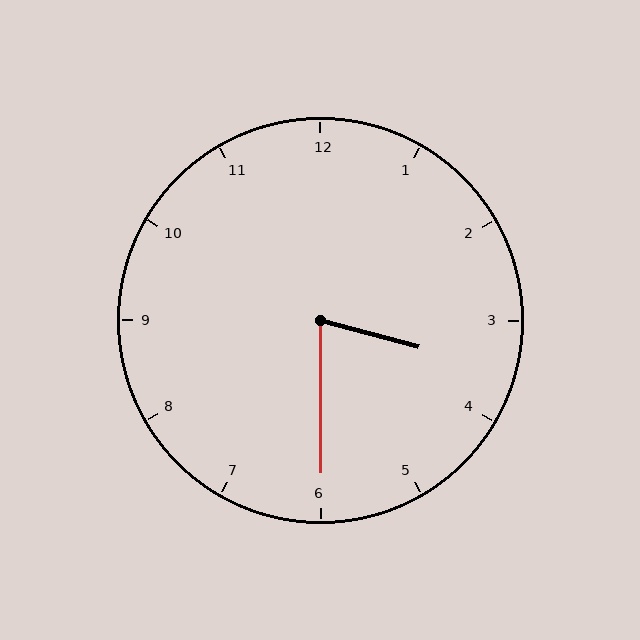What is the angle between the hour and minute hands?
Approximately 75 degrees.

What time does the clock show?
3:30.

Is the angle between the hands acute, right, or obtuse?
It is acute.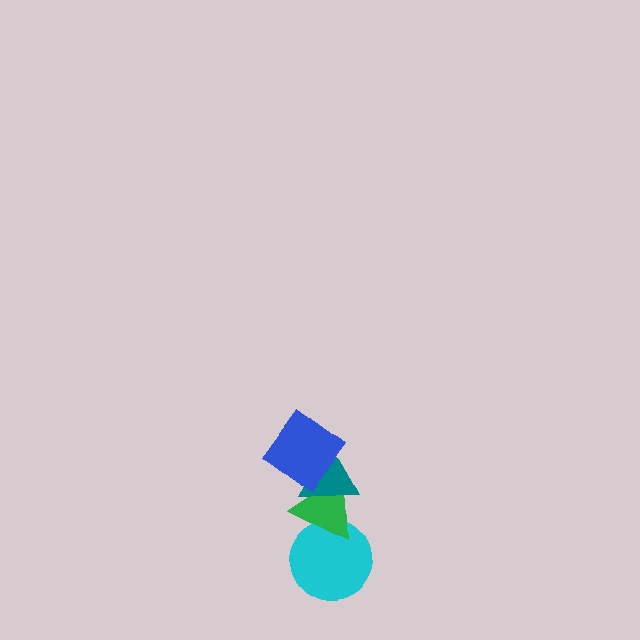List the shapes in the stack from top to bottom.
From top to bottom: the blue diamond, the teal triangle, the green triangle, the cyan circle.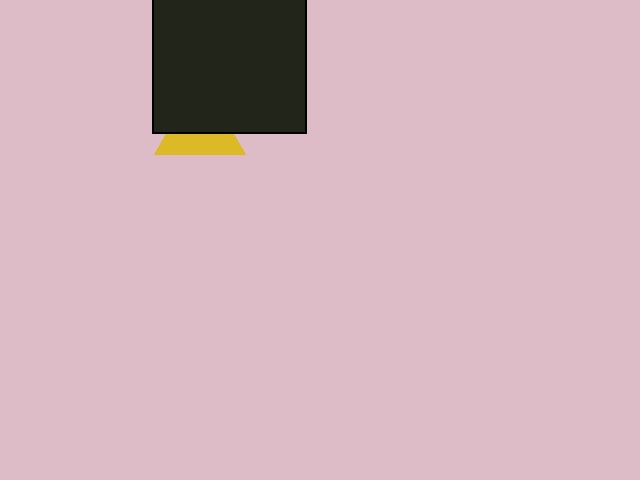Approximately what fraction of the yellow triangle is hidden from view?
Roughly 53% of the yellow triangle is hidden behind the black square.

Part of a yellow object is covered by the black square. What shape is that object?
It is a triangle.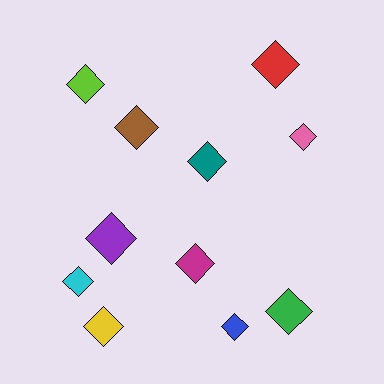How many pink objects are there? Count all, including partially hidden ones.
There is 1 pink object.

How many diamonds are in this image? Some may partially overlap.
There are 11 diamonds.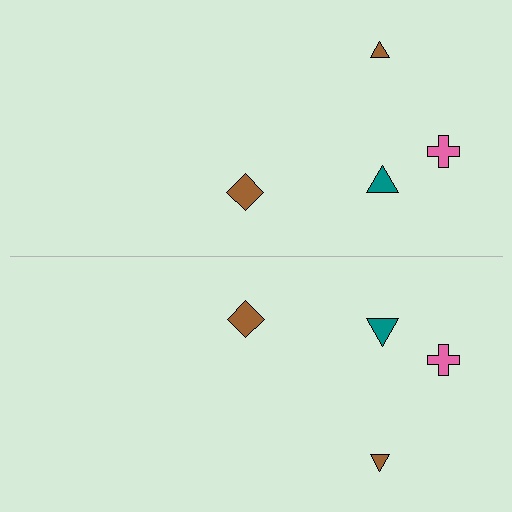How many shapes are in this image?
There are 8 shapes in this image.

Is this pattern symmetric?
Yes, this pattern has bilateral (reflection) symmetry.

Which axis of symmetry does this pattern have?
The pattern has a horizontal axis of symmetry running through the center of the image.